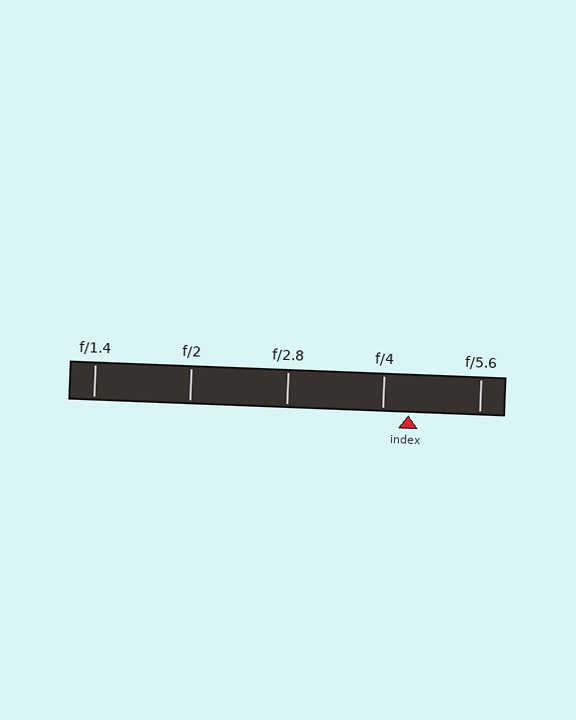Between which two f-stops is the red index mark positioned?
The index mark is between f/4 and f/5.6.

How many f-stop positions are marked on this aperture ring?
There are 5 f-stop positions marked.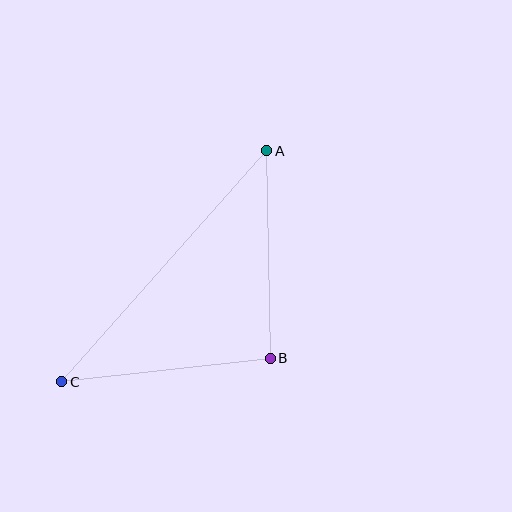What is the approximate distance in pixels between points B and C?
The distance between B and C is approximately 210 pixels.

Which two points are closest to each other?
Points A and B are closest to each other.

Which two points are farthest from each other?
Points A and C are farthest from each other.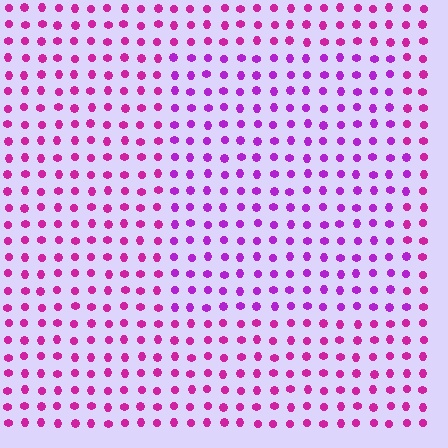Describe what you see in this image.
The image is filled with small magenta elements in a uniform arrangement. A rectangle-shaped region is visible where the elements are tinted to a slightly different hue, forming a subtle color boundary.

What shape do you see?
I see a rectangle.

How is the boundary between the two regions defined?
The boundary is defined purely by a slight shift in hue (about 26 degrees). Spacing, size, and orientation are identical on both sides.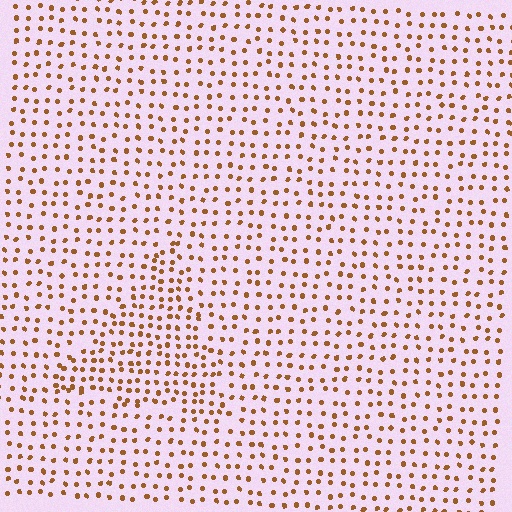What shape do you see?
I see a triangle.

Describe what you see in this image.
The image contains small brown elements arranged at two different densities. A triangle-shaped region is visible where the elements are more densely packed than the surrounding area.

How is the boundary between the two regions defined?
The boundary is defined by a change in element density (approximately 1.5x ratio). All elements are the same color, size, and shape.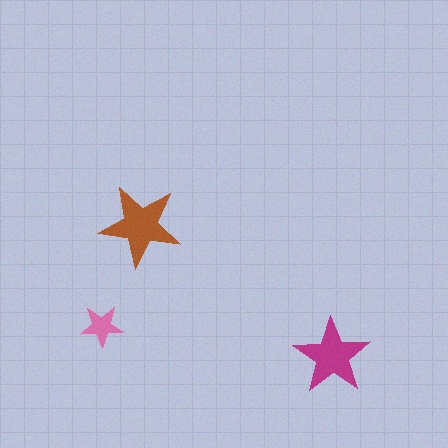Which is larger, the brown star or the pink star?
The brown one.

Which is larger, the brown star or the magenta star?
The brown one.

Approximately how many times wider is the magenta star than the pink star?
About 2 times wider.